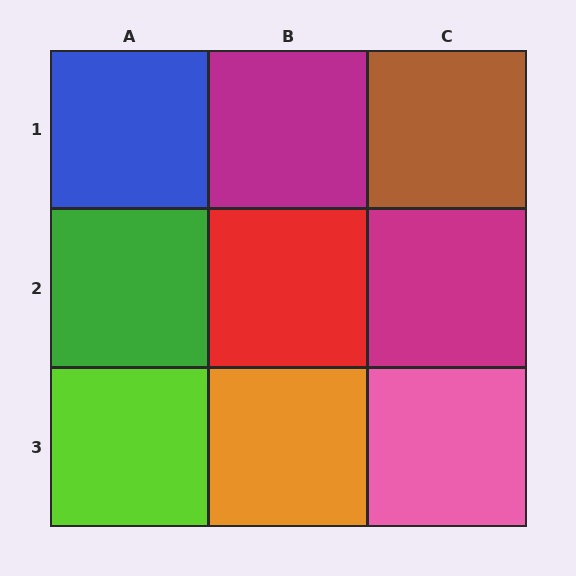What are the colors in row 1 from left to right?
Blue, magenta, brown.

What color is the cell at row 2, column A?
Green.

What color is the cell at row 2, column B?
Red.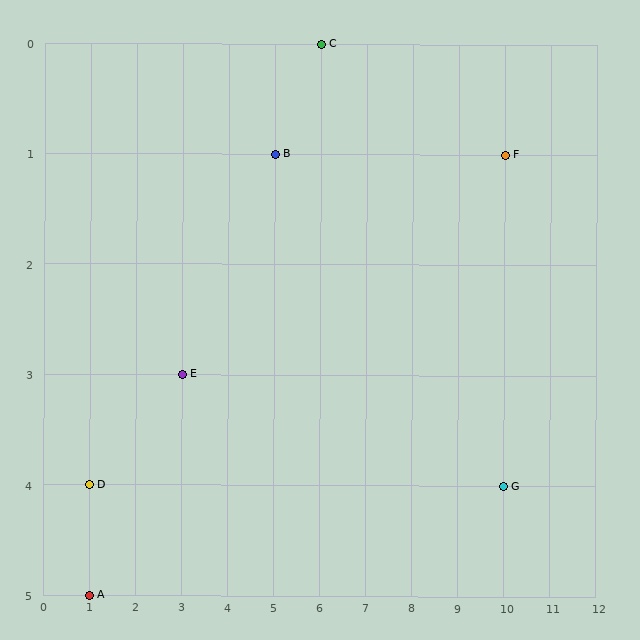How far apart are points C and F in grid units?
Points C and F are 4 columns and 1 row apart (about 4.1 grid units diagonally).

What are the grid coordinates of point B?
Point B is at grid coordinates (5, 1).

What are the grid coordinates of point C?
Point C is at grid coordinates (6, 0).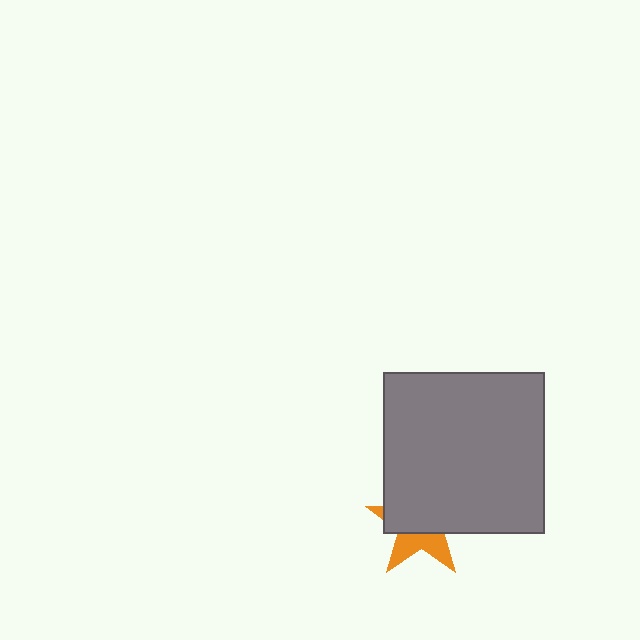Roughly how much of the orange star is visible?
A small part of it is visible (roughly 38%).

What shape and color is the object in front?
The object in front is a gray square.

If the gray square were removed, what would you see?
You would see the complete orange star.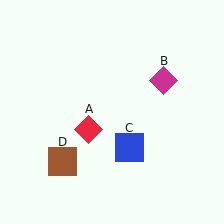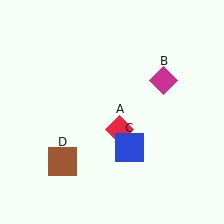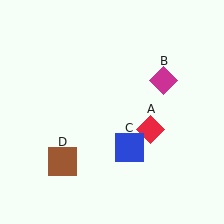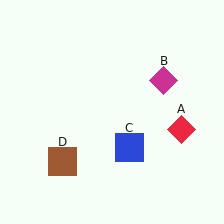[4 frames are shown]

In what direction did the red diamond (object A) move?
The red diamond (object A) moved right.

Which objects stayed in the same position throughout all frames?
Magenta diamond (object B) and blue square (object C) and brown square (object D) remained stationary.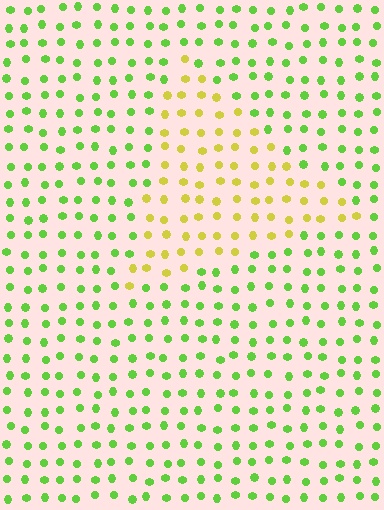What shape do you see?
I see a triangle.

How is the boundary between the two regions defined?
The boundary is defined purely by a slight shift in hue (about 47 degrees). Spacing, size, and orientation are identical on both sides.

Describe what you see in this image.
The image is filled with small lime elements in a uniform arrangement. A triangle-shaped region is visible where the elements are tinted to a slightly different hue, forming a subtle color boundary.